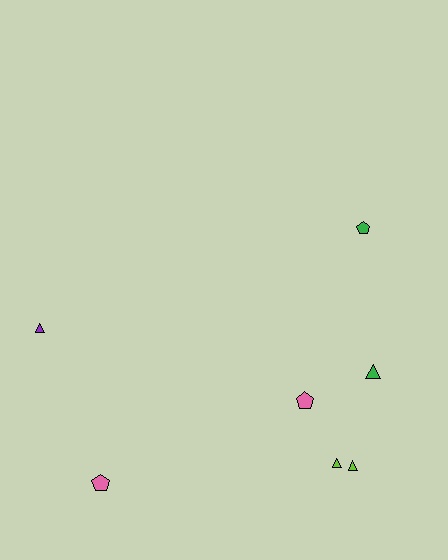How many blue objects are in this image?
There are no blue objects.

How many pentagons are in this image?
There are 3 pentagons.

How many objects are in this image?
There are 7 objects.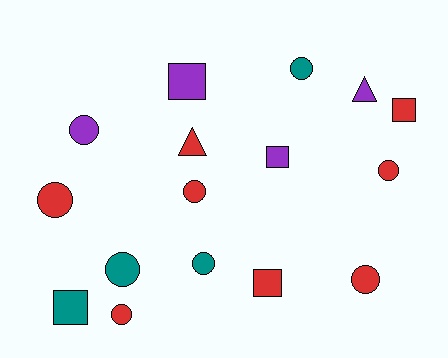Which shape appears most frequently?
Circle, with 9 objects.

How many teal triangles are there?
There are no teal triangles.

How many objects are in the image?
There are 16 objects.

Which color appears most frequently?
Red, with 8 objects.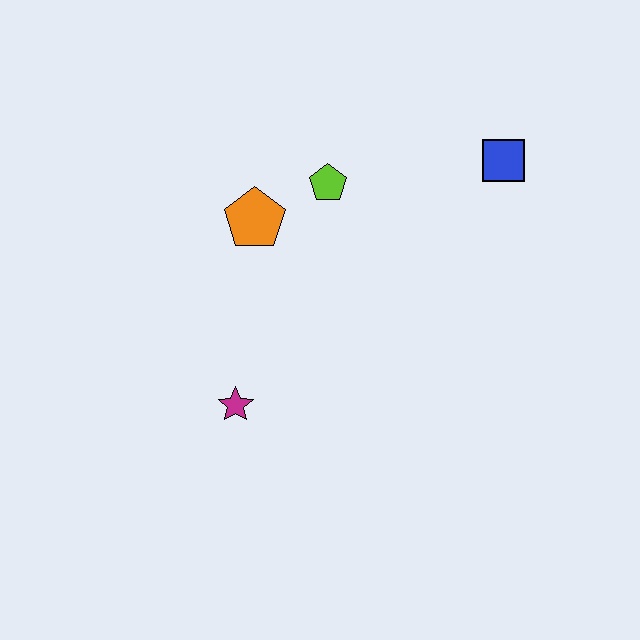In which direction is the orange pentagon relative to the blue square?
The orange pentagon is to the left of the blue square.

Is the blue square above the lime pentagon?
Yes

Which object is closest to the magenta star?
The orange pentagon is closest to the magenta star.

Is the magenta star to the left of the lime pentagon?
Yes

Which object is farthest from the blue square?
The magenta star is farthest from the blue square.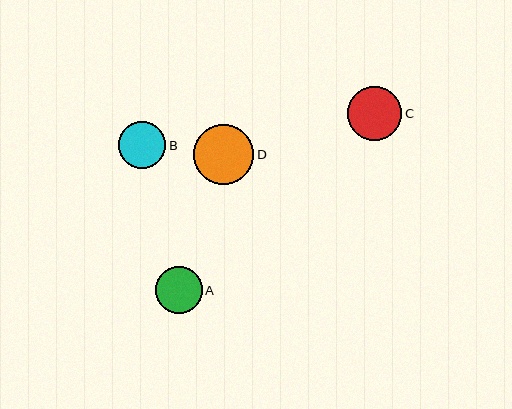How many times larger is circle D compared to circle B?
Circle D is approximately 1.3 times the size of circle B.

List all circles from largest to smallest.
From largest to smallest: D, C, B, A.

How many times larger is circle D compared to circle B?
Circle D is approximately 1.3 times the size of circle B.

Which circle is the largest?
Circle D is the largest with a size of approximately 60 pixels.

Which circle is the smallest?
Circle A is the smallest with a size of approximately 47 pixels.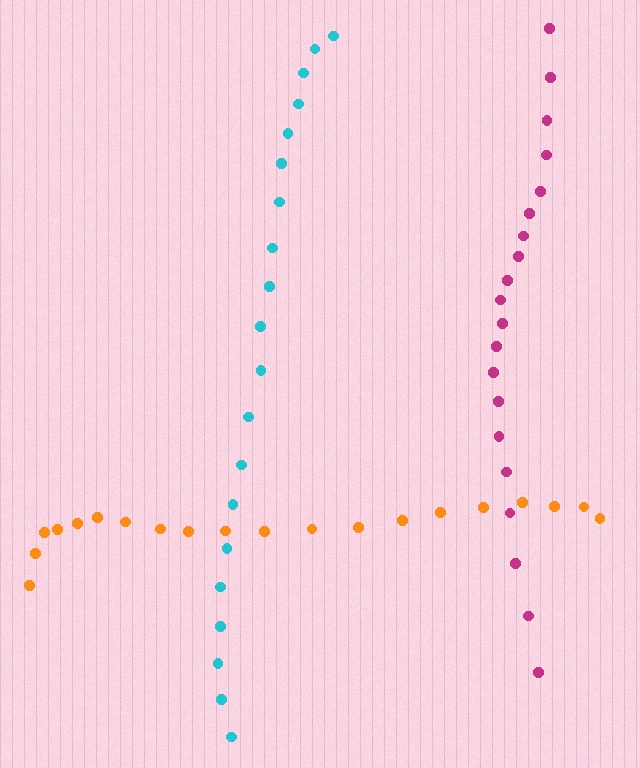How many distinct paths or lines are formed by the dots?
There are 3 distinct paths.